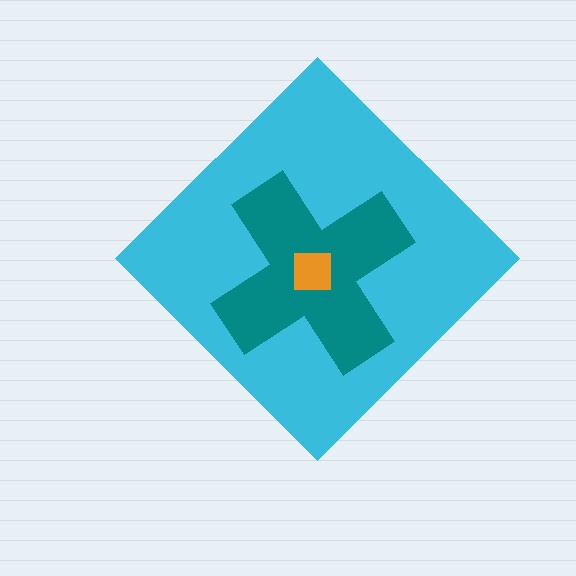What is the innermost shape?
The orange square.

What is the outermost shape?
The cyan diamond.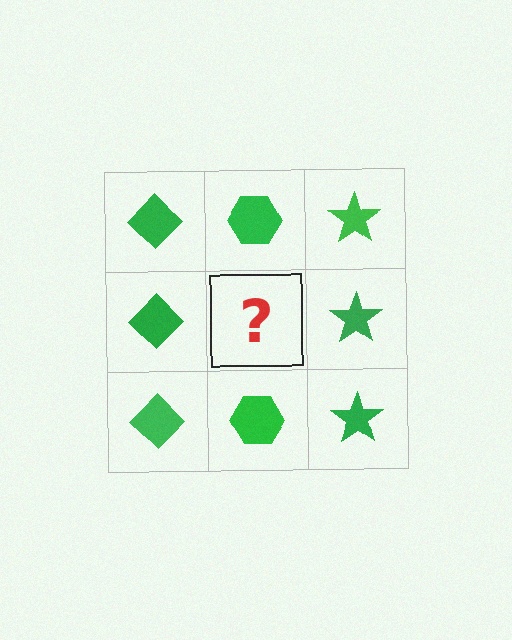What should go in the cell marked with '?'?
The missing cell should contain a green hexagon.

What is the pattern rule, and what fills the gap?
The rule is that each column has a consistent shape. The gap should be filled with a green hexagon.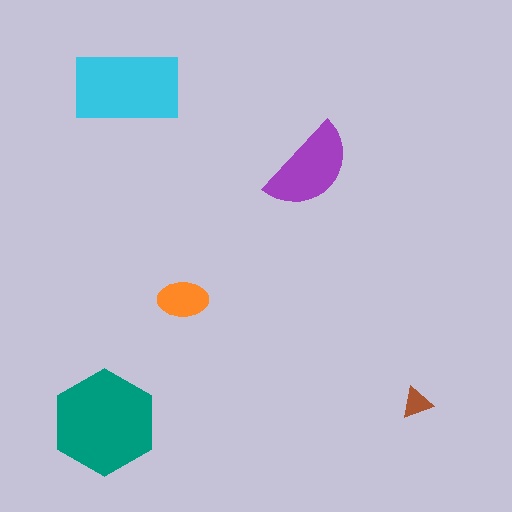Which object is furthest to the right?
The brown triangle is rightmost.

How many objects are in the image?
There are 5 objects in the image.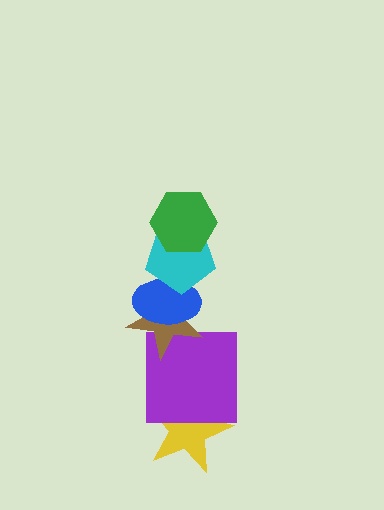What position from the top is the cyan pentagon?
The cyan pentagon is 2nd from the top.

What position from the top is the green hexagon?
The green hexagon is 1st from the top.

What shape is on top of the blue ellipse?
The cyan pentagon is on top of the blue ellipse.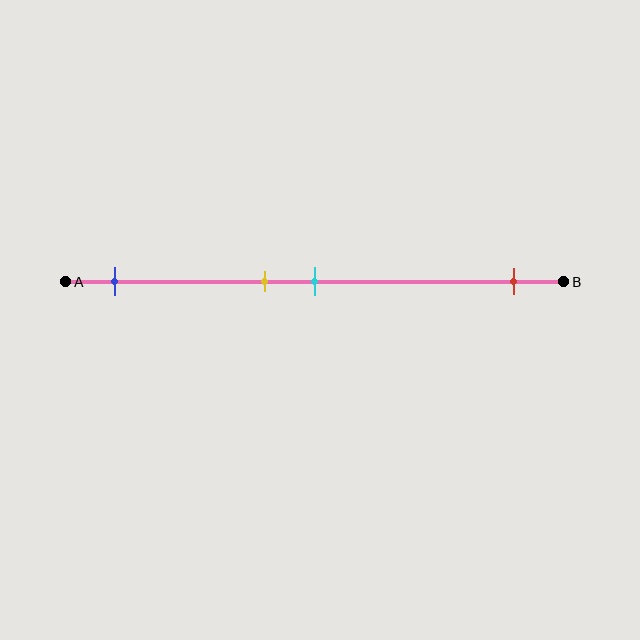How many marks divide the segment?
There are 4 marks dividing the segment.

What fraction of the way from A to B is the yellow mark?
The yellow mark is approximately 40% (0.4) of the way from A to B.